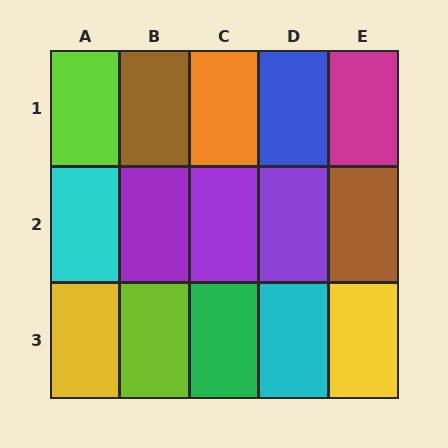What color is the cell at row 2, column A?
Cyan.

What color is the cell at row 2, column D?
Purple.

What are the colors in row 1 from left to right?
Lime, brown, orange, blue, magenta.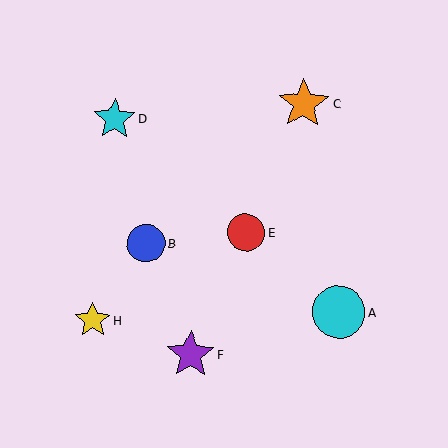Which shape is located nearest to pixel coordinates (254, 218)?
The red circle (labeled E) at (246, 232) is nearest to that location.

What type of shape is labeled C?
Shape C is an orange star.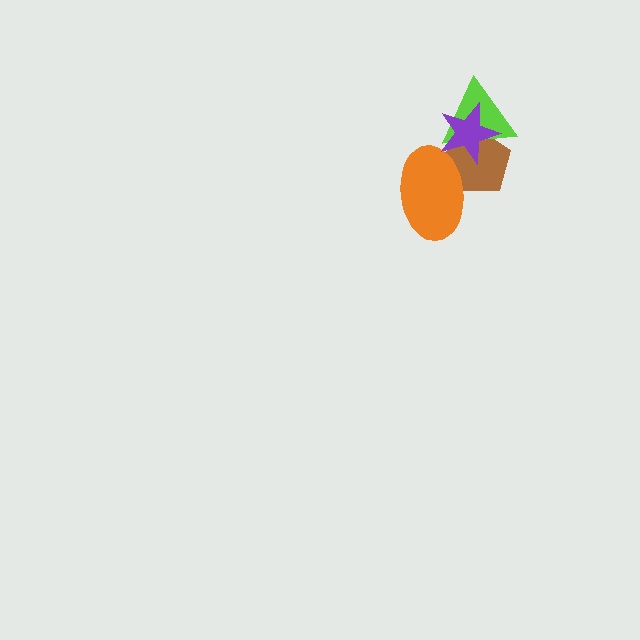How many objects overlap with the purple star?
3 objects overlap with the purple star.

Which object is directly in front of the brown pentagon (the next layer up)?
The lime triangle is directly in front of the brown pentagon.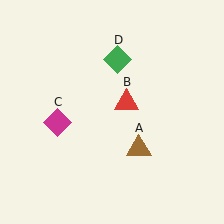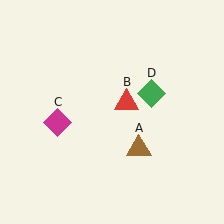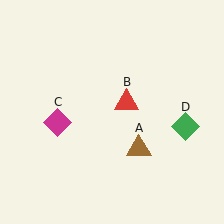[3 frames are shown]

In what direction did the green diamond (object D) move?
The green diamond (object D) moved down and to the right.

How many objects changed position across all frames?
1 object changed position: green diamond (object D).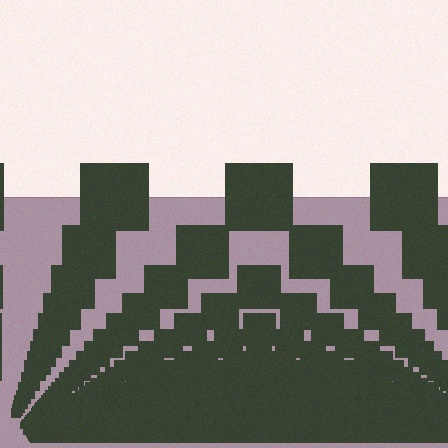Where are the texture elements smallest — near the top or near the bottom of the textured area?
Near the bottom.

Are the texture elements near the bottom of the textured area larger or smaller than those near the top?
Smaller. The gradient is inverted — elements near the bottom are smaller and denser.